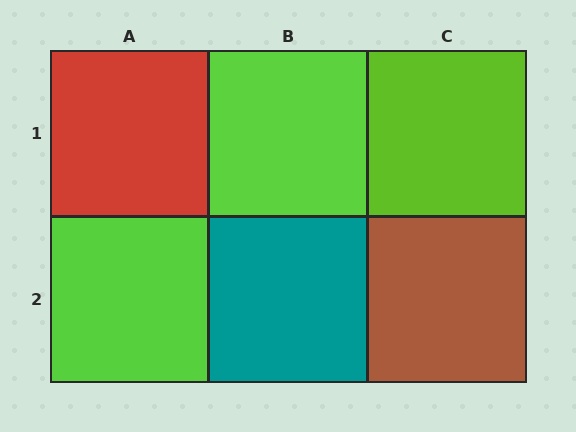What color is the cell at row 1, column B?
Lime.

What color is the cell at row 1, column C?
Lime.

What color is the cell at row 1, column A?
Red.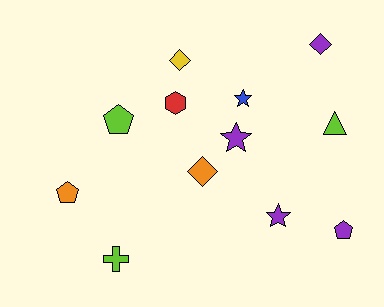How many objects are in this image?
There are 12 objects.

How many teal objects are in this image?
There are no teal objects.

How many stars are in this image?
There are 3 stars.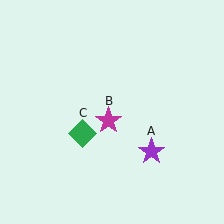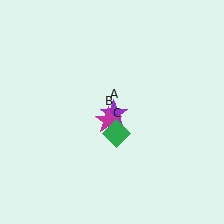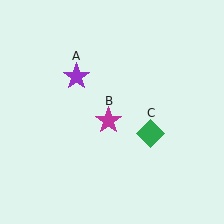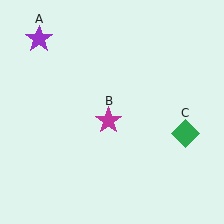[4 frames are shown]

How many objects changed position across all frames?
2 objects changed position: purple star (object A), green diamond (object C).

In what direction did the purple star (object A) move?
The purple star (object A) moved up and to the left.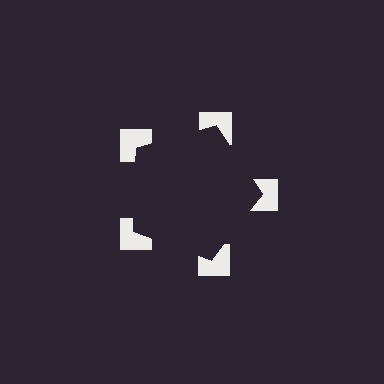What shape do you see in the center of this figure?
An illusory pentagon — its edges are inferred from the aligned wedge cuts in the notched squares, not physically drawn.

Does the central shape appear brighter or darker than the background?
It typically appears slightly darker than the background, even though no actual brightness change is drawn.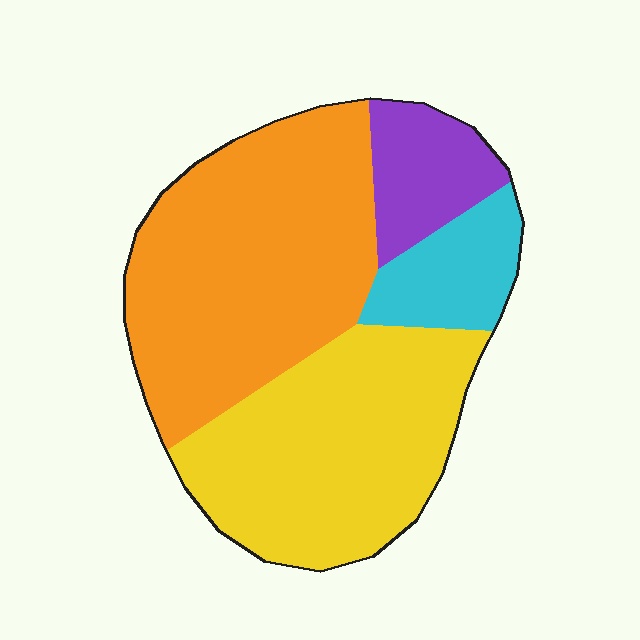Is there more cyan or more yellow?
Yellow.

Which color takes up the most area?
Orange, at roughly 45%.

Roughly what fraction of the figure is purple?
Purple takes up about one tenth (1/10) of the figure.